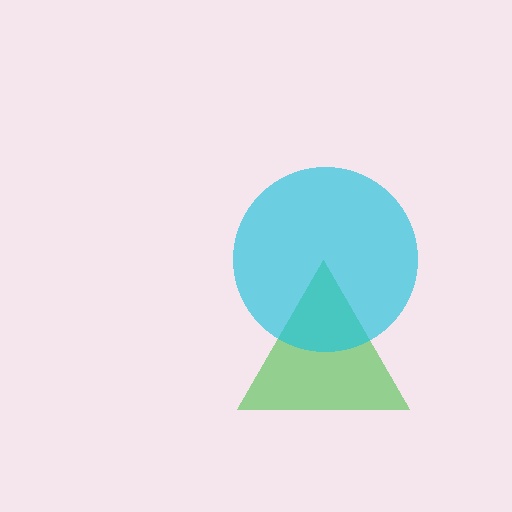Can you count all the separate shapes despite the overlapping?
Yes, there are 2 separate shapes.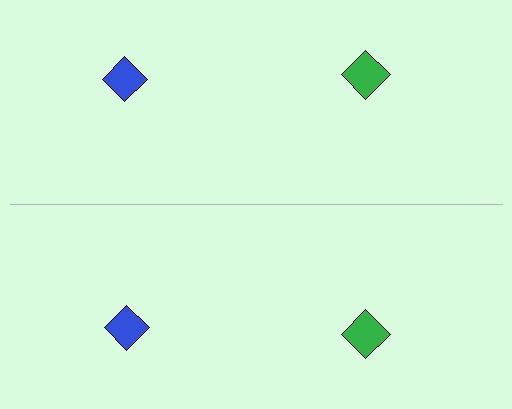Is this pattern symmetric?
Yes, this pattern has bilateral (reflection) symmetry.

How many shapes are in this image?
There are 4 shapes in this image.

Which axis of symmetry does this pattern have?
The pattern has a horizontal axis of symmetry running through the center of the image.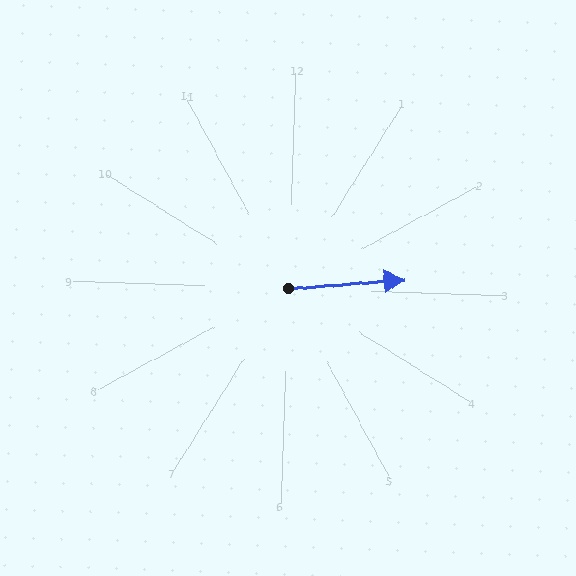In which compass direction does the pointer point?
East.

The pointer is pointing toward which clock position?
Roughly 3 o'clock.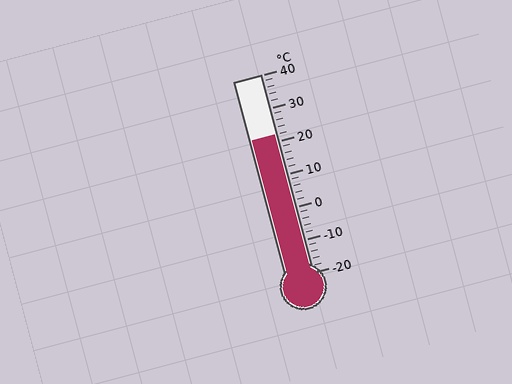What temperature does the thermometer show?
The thermometer shows approximately 22°C.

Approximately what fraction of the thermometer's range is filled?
The thermometer is filled to approximately 70% of its range.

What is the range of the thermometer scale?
The thermometer scale ranges from -20°C to 40°C.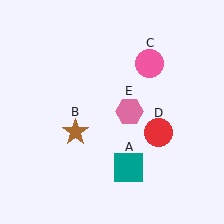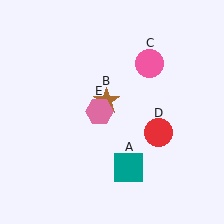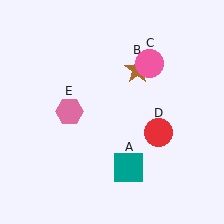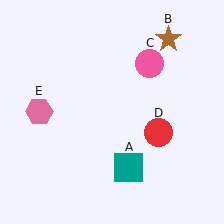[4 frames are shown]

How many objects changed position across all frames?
2 objects changed position: brown star (object B), pink hexagon (object E).